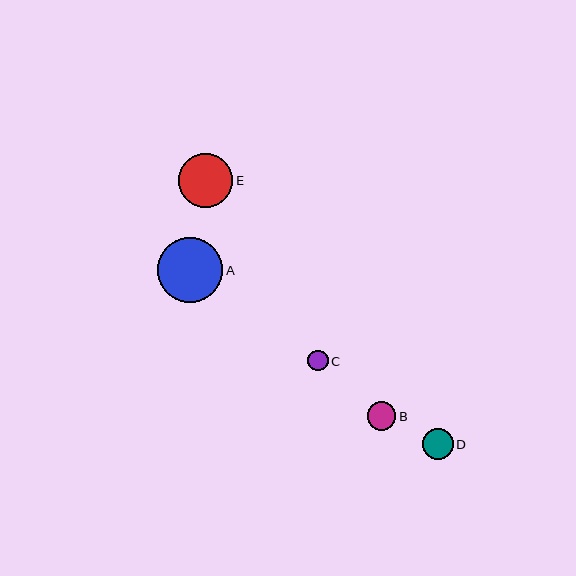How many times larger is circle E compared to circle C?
Circle E is approximately 2.6 times the size of circle C.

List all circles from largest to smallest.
From largest to smallest: A, E, D, B, C.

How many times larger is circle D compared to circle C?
Circle D is approximately 1.5 times the size of circle C.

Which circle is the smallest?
Circle C is the smallest with a size of approximately 21 pixels.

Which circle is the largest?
Circle A is the largest with a size of approximately 65 pixels.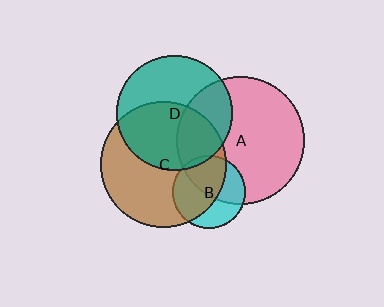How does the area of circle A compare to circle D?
Approximately 1.2 times.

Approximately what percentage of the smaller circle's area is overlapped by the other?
Approximately 50%.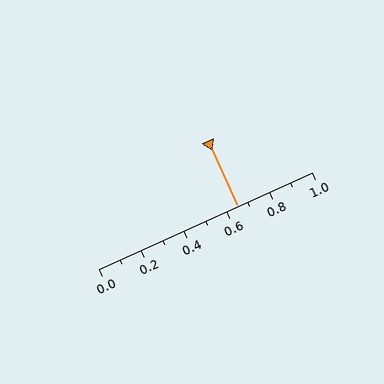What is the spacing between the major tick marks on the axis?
The major ticks are spaced 0.2 apart.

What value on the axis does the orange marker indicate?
The marker indicates approximately 0.65.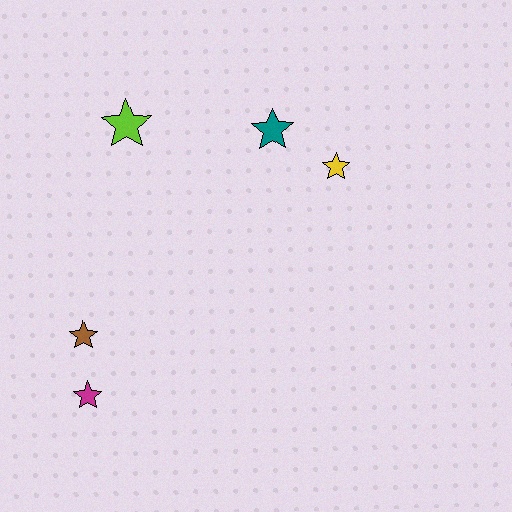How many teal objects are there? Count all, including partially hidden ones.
There is 1 teal object.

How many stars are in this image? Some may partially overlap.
There are 5 stars.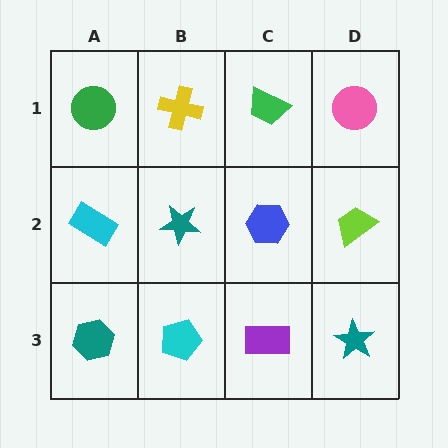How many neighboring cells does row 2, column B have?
4.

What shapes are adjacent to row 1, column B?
A teal star (row 2, column B), a green circle (row 1, column A), a green trapezoid (row 1, column C).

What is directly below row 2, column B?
A cyan pentagon.